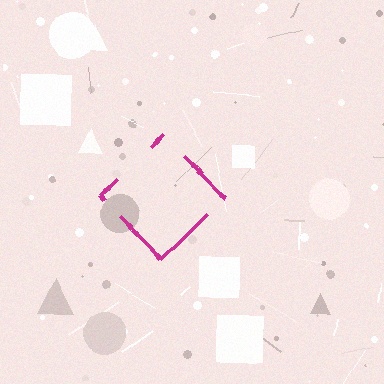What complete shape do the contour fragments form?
The contour fragments form a diamond.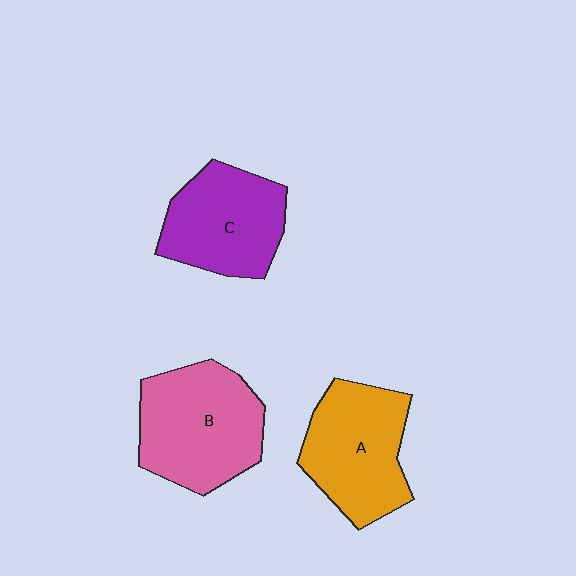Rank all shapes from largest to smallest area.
From largest to smallest: B (pink), A (orange), C (purple).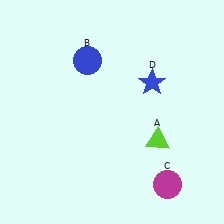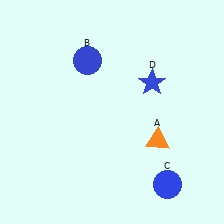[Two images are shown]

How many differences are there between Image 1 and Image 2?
There are 2 differences between the two images.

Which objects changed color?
A changed from lime to orange. C changed from magenta to blue.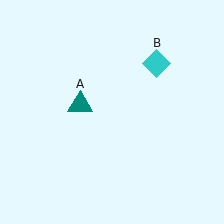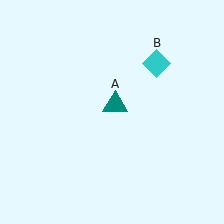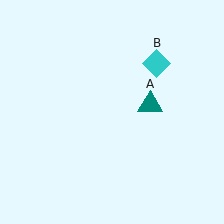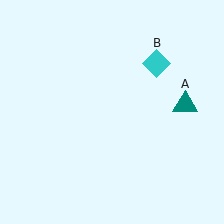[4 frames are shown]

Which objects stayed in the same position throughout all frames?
Cyan diamond (object B) remained stationary.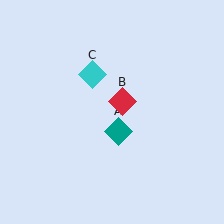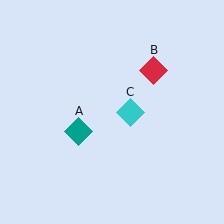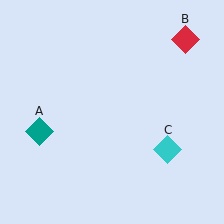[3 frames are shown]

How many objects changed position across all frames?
3 objects changed position: teal diamond (object A), red diamond (object B), cyan diamond (object C).